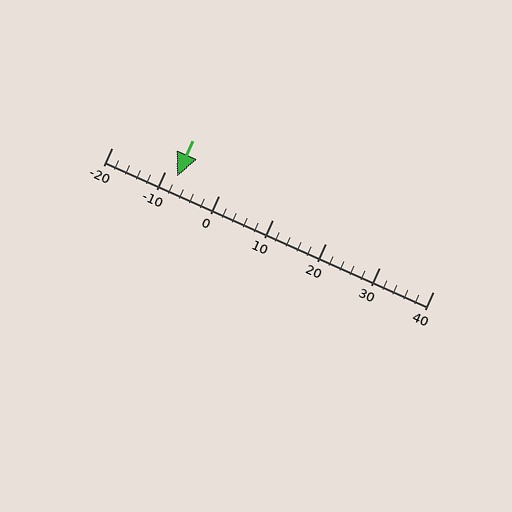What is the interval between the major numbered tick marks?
The major tick marks are spaced 10 units apart.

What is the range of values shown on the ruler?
The ruler shows values from -20 to 40.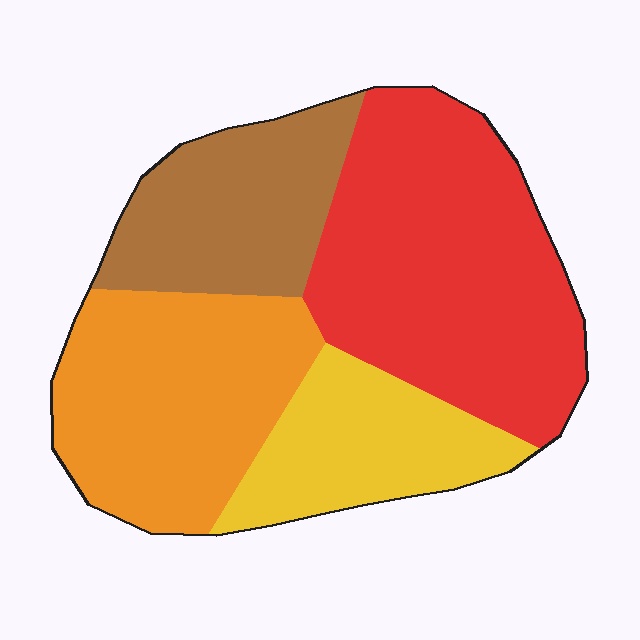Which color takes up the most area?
Red, at roughly 35%.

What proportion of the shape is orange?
Orange takes up about one quarter (1/4) of the shape.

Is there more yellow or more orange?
Orange.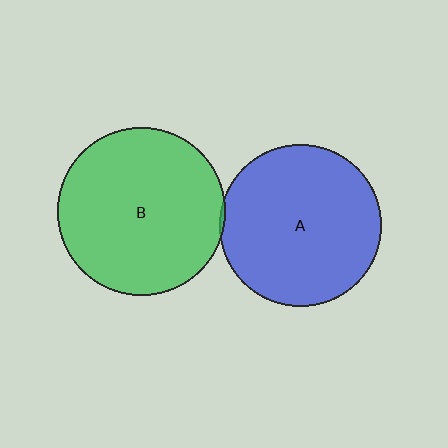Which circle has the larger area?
Circle B (green).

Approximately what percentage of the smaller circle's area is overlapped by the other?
Approximately 5%.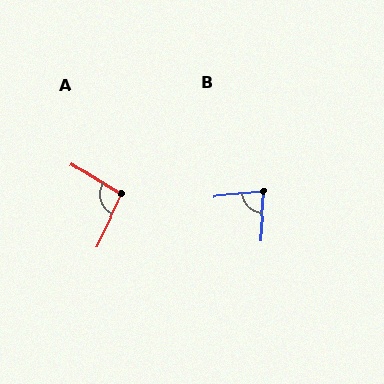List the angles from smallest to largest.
B (82°), A (96°).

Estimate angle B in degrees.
Approximately 82 degrees.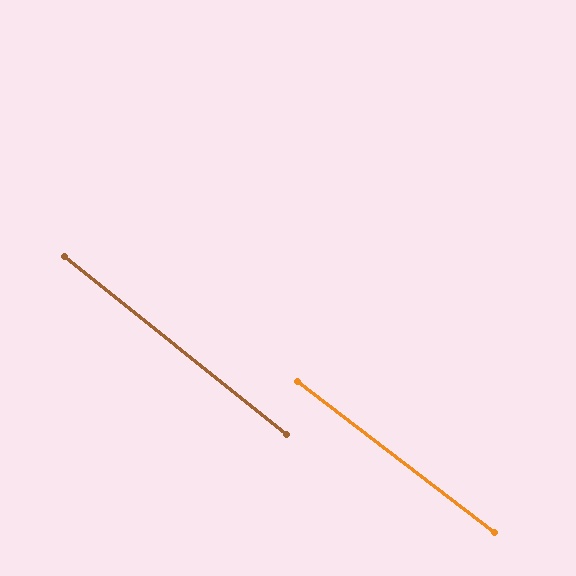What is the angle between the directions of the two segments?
Approximately 1 degree.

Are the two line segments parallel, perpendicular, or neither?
Parallel — their directions differ by only 1.4°.